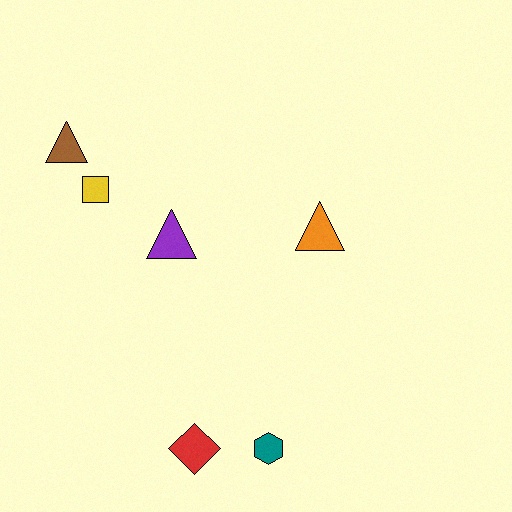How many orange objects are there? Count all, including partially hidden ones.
There is 1 orange object.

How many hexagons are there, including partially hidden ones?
There is 1 hexagon.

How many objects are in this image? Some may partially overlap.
There are 6 objects.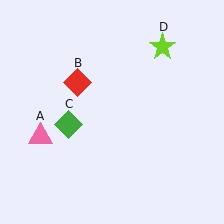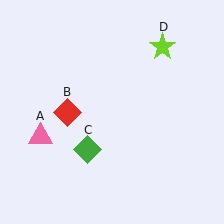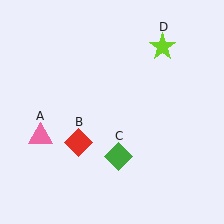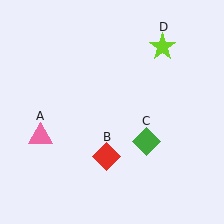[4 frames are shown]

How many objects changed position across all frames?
2 objects changed position: red diamond (object B), green diamond (object C).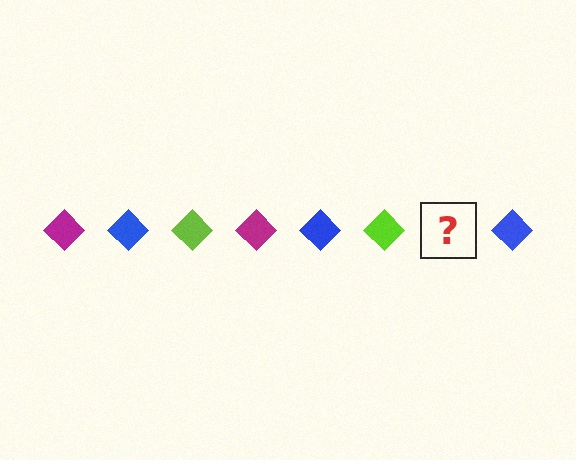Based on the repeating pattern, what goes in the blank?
The blank should be a magenta diamond.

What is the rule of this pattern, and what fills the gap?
The rule is that the pattern cycles through magenta, blue, lime diamonds. The gap should be filled with a magenta diamond.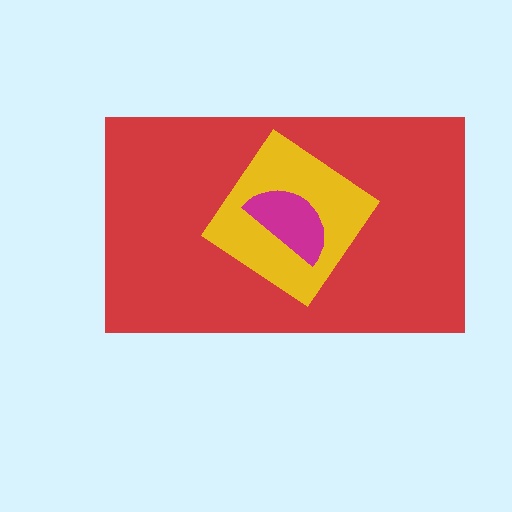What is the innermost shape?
The magenta semicircle.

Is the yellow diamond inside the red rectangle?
Yes.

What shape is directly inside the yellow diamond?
The magenta semicircle.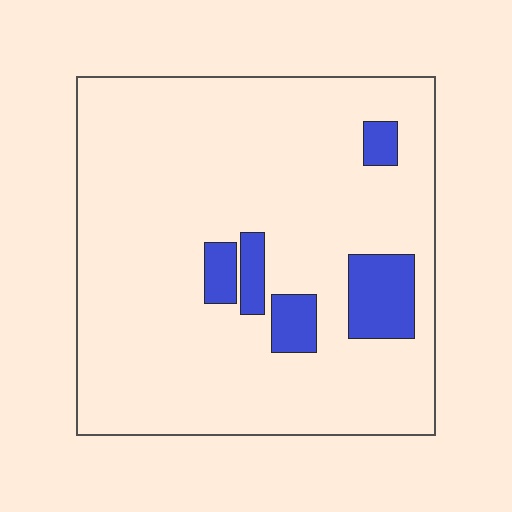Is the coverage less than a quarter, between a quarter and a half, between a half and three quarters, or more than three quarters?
Less than a quarter.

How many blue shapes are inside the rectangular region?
5.